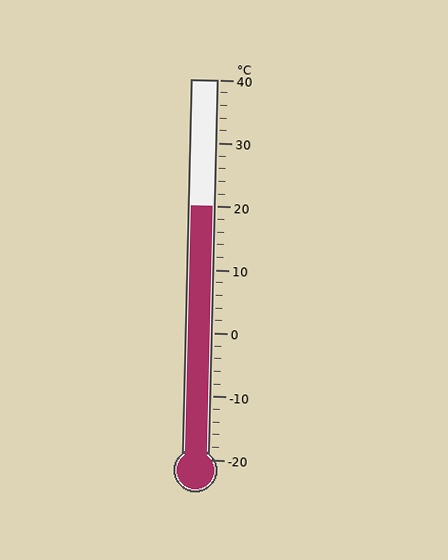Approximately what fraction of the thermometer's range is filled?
The thermometer is filled to approximately 65% of its range.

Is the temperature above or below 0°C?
The temperature is above 0°C.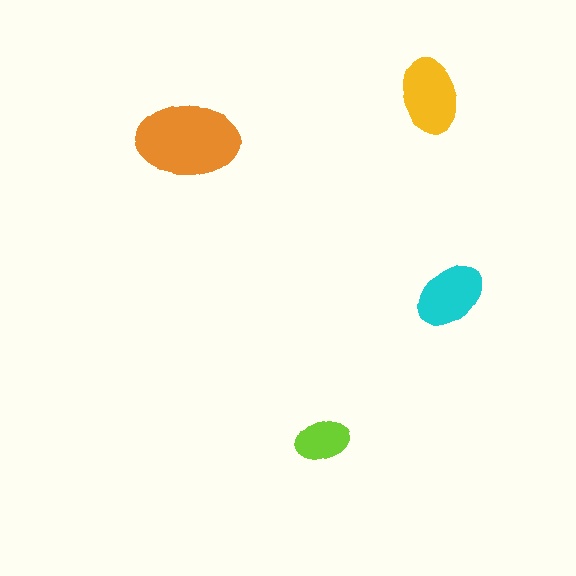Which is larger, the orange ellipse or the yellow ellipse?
The orange one.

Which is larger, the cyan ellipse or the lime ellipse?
The cyan one.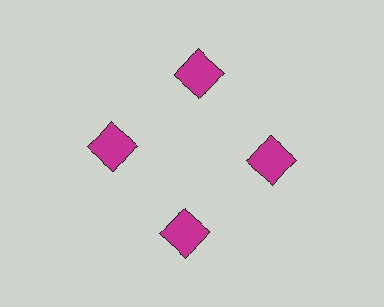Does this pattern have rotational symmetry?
Yes, this pattern has 4-fold rotational symmetry. It looks the same after rotating 90 degrees around the center.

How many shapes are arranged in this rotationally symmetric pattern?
There are 4 shapes, arranged in 4 groups of 1.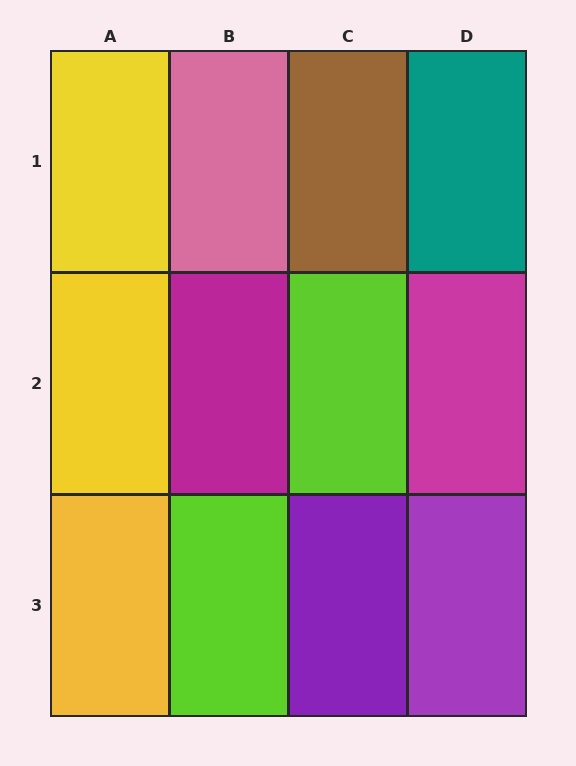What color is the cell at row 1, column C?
Brown.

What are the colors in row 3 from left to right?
Yellow, lime, purple, purple.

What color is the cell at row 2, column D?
Magenta.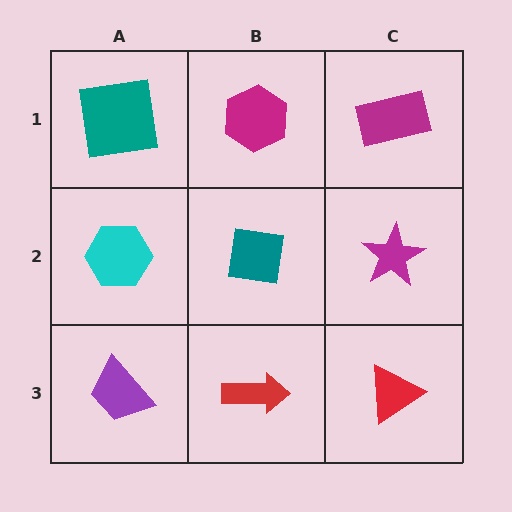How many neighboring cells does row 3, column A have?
2.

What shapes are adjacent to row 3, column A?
A cyan hexagon (row 2, column A), a red arrow (row 3, column B).